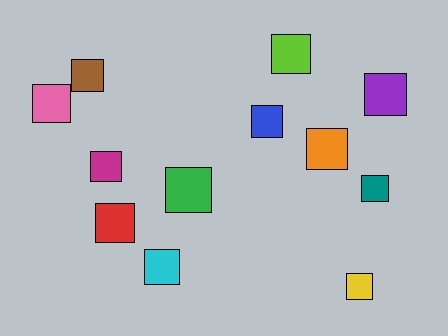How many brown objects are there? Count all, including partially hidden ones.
There is 1 brown object.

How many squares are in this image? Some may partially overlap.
There are 12 squares.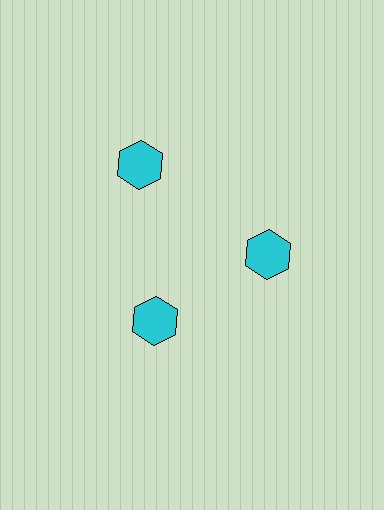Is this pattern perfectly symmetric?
No. The 3 cyan hexagons are arranged in a ring, but one element near the 11 o'clock position is pushed outward from the center, breaking the 3-fold rotational symmetry.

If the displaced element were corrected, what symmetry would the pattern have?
It would have 3-fold rotational symmetry — the pattern would map onto itself every 120 degrees.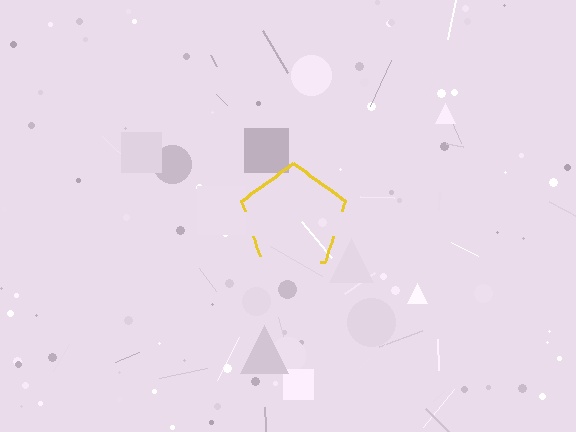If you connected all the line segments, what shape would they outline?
They would outline a pentagon.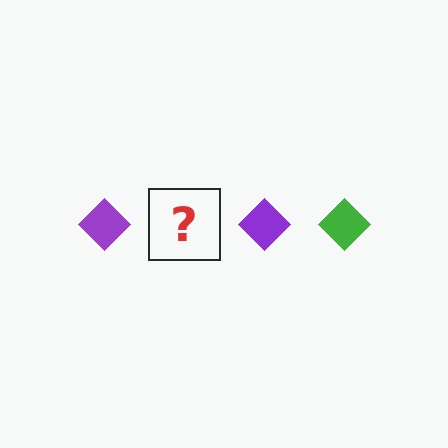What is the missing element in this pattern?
The missing element is a green diamond.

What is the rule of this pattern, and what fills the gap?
The rule is that the pattern cycles through purple, green diamonds. The gap should be filled with a green diamond.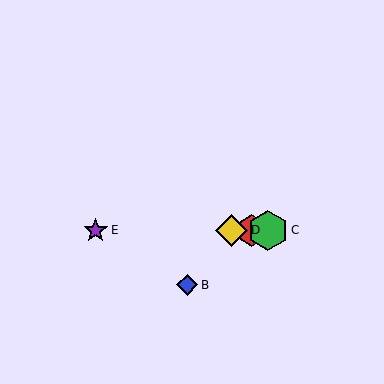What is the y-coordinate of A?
Object A is at y≈230.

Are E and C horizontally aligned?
Yes, both are at y≈230.